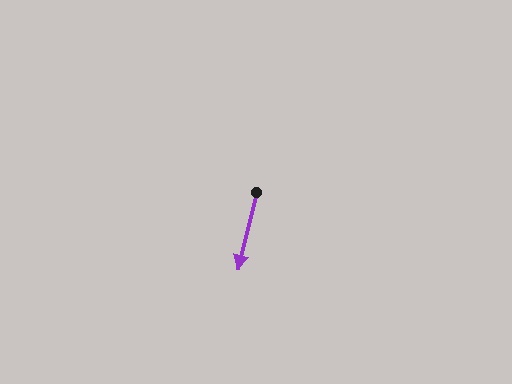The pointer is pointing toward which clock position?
Roughly 6 o'clock.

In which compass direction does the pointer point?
South.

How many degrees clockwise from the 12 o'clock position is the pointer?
Approximately 194 degrees.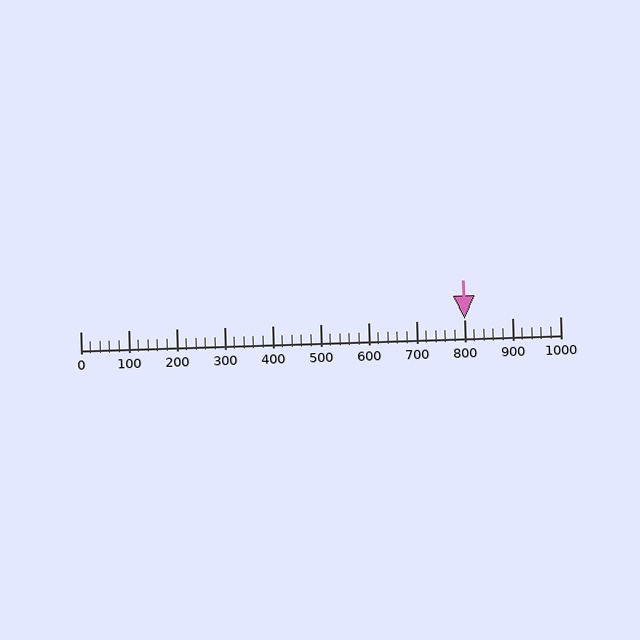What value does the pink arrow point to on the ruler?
The pink arrow points to approximately 802.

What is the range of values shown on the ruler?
The ruler shows values from 0 to 1000.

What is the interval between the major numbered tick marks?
The major tick marks are spaced 100 units apart.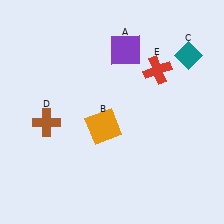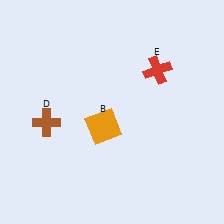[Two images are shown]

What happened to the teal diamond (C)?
The teal diamond (C) was removed in Image 2. It was in the top-right area of Image 1.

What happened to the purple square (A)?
The purple square (A) was removed in Image 2. It was in the top-right area of Image 1.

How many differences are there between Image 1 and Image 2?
There are 2 differences between the two images.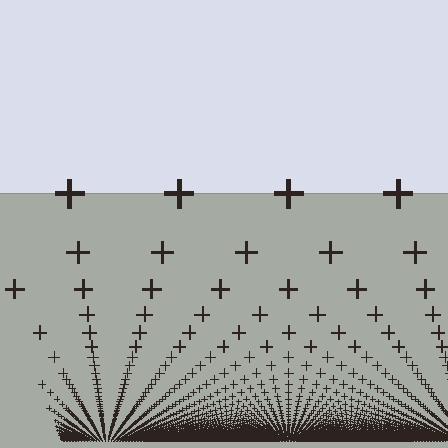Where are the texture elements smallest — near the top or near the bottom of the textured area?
Near the bottom.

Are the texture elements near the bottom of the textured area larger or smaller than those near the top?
Smaller. The gradient is inverted — elements near the bottom are smaller and denser.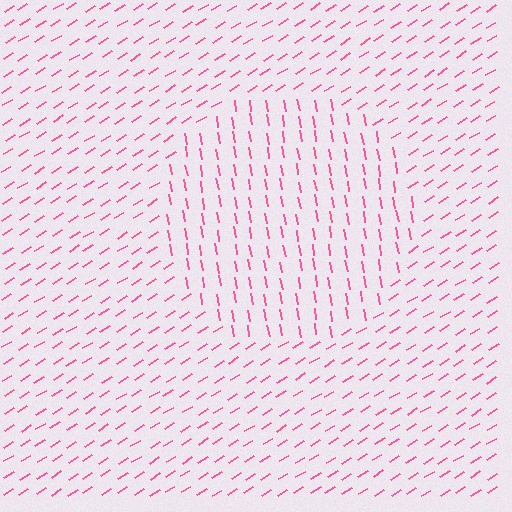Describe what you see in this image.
The image is filled with small pink line segments. A circle region in the image has lines oriented differently from the surrounding lines, creating a visible texture boundary.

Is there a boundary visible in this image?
Yes, there is a texture boundary formed by a change in line orientation.